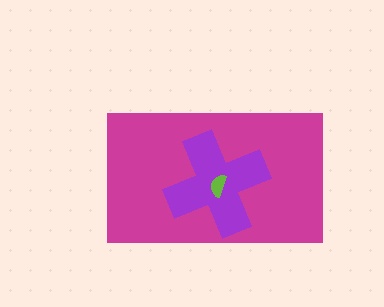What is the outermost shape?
The magenta rectangle.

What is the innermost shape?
The lime semicircle.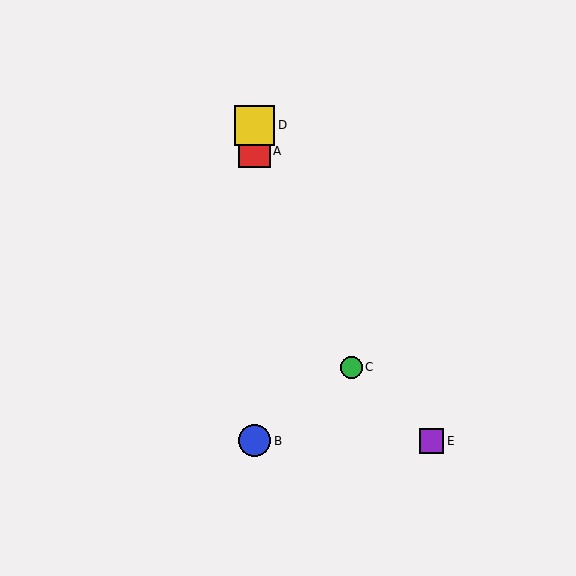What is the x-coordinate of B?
Object B is at x≈255.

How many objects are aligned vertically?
3 objects (A, B, D) are aligned vertically.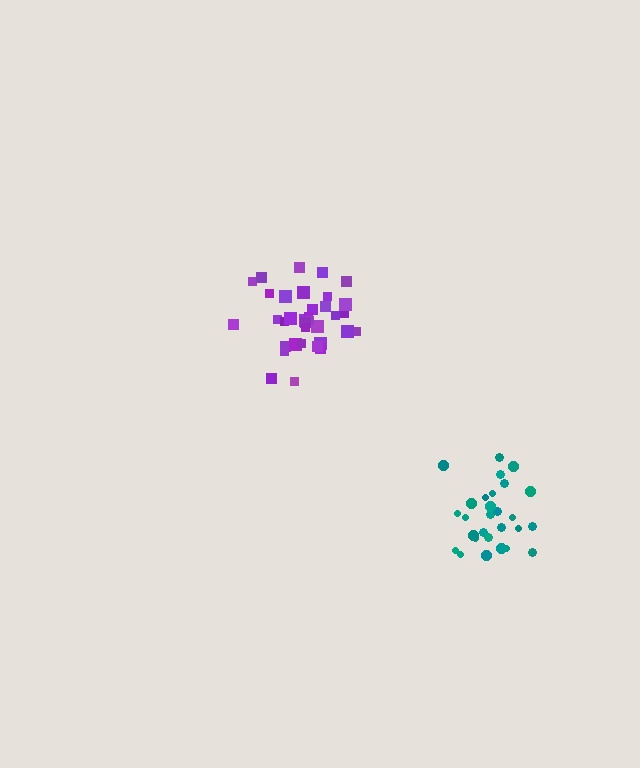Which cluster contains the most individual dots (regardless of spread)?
Purple (35).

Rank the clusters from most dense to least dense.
purple, teal.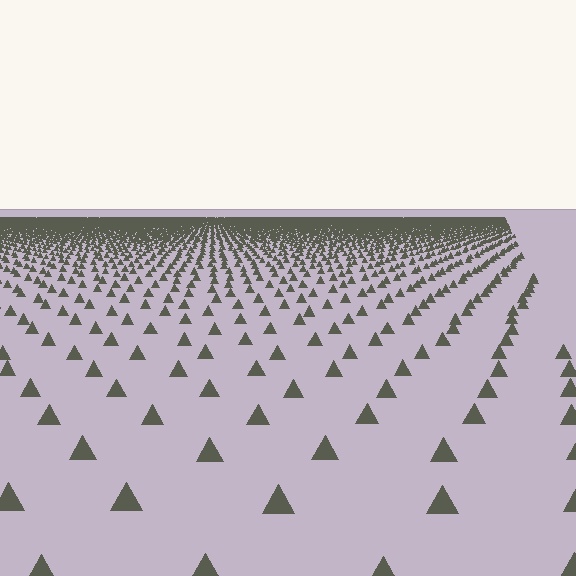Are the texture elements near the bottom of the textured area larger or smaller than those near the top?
Larger. Near the bottom, elements are closer to the viewer and appear at a bigger on-screen size.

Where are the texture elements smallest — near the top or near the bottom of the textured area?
Near the top.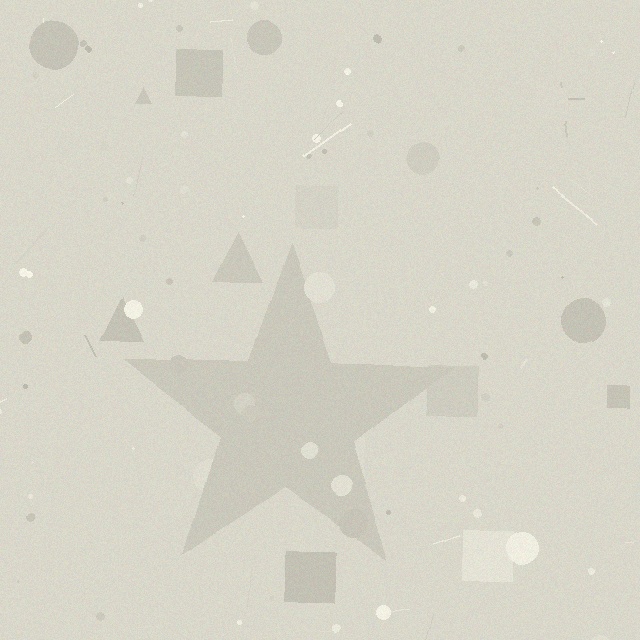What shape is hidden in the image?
A star is hidden in the image.